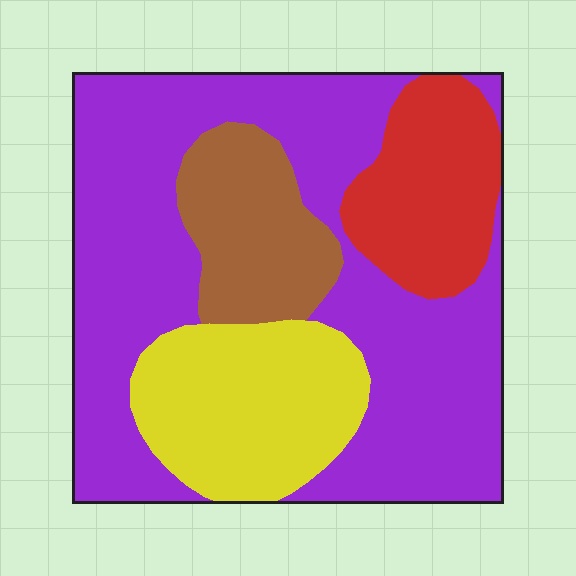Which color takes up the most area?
Purple, at roughly 55%.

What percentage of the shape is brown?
Brown covers 13% of the shape.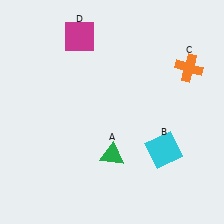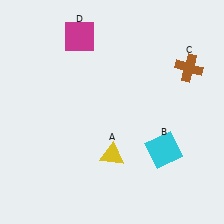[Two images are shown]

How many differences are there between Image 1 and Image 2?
There are 2 differences between the two images.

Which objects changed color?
A changed from green to yellow. C changed from orange to brown.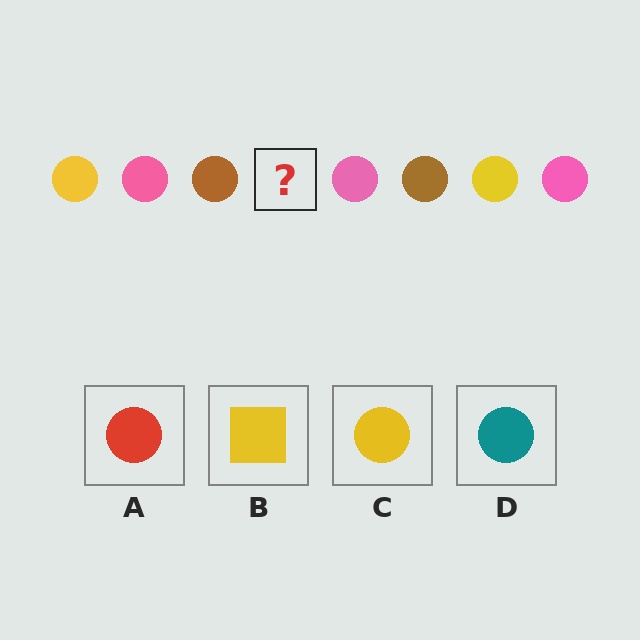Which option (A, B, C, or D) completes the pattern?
C.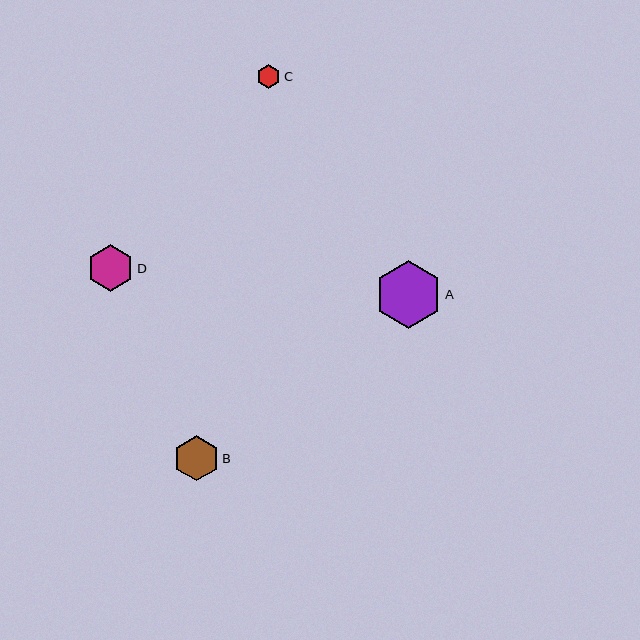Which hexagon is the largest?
Hexagon A is the largest with a size of approximately 68 pixels.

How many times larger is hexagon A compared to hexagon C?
Hexagon A is approximately 2.9 times the size of hexagon C.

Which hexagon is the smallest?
Hexagon C is the smallest with a size of approximately 24 pixels.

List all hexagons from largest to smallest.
From largest to smallest: A, D, B, C.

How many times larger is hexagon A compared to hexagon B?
Hexagon A is approximately 1.5 times the size of hexagon B.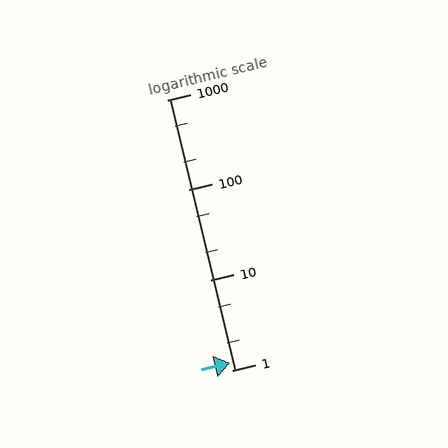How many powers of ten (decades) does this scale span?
The scale spans 3 decades, from 1 to 1000.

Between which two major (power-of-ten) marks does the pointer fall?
The pointer is between 1 and 10.